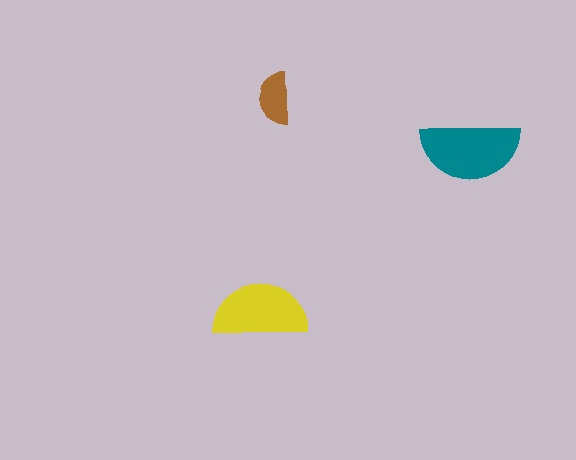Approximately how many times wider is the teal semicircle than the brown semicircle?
About 2 times wider.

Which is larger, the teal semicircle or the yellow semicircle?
The teal one.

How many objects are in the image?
There are 3 objects in the image.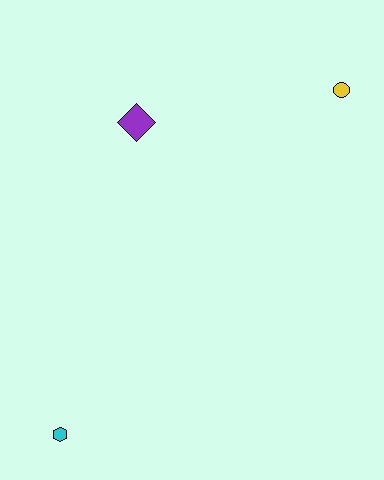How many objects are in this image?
There are 3 objects.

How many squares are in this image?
There are no squares.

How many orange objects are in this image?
There are no orange objects.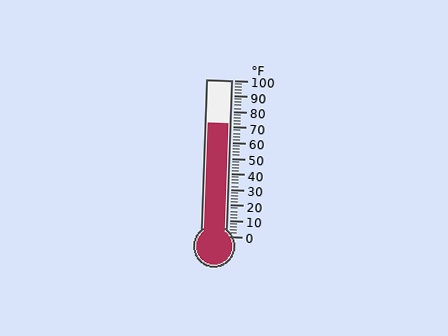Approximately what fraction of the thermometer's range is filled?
The thermometer is filled to approximately 70% of its range.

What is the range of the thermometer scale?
The thermometer scale ranges from 0°F to 100°F.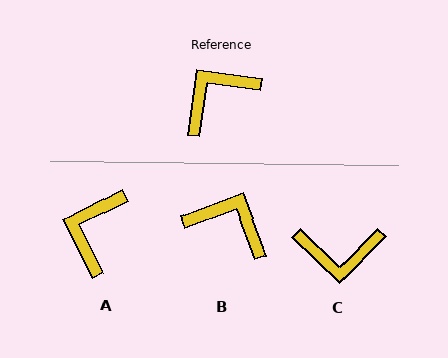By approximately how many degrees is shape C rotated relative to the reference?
Approximately 144 degrees counter-clockwise.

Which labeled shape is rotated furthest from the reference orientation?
C, about 144 degrees away.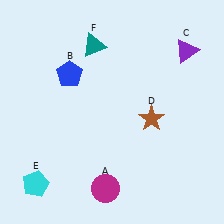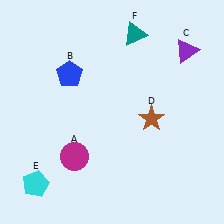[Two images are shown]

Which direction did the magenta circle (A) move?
The magenta circle (A) moved up.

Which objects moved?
The objects that moved are: the magenta circle (A), the teal triangle (F).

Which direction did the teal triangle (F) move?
The teal triangle (F) moved right.